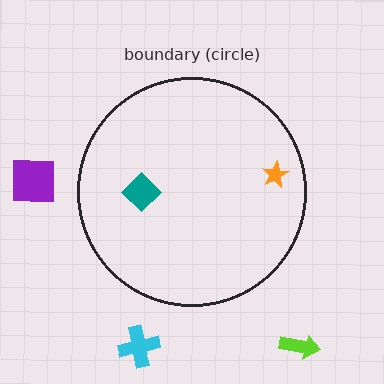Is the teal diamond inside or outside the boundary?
Inside.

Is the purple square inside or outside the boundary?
Outside.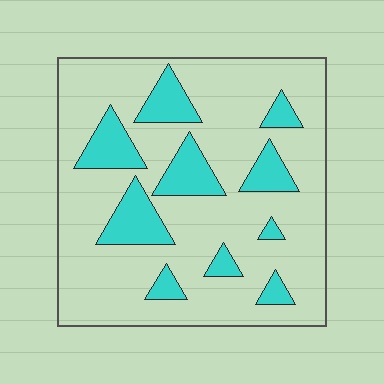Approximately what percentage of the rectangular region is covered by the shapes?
Approximately 20%.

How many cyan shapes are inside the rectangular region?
10.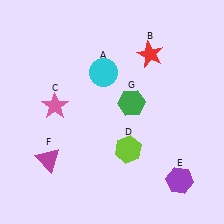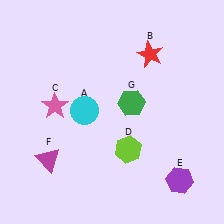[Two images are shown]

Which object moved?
The cyan circle (A) moved down.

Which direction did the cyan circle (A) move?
The cyan circle (A) moved down.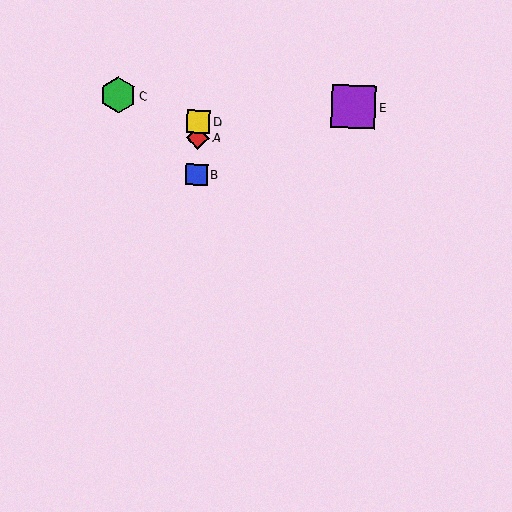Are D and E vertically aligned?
No, D is at x≈199 and E is at x≈354.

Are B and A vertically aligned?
Yes, both are at x≈196.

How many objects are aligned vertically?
3 objects (A, B, D) are aligned vertically.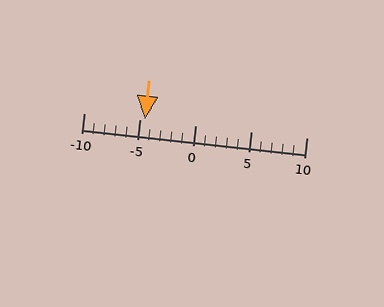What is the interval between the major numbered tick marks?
The major tick marks are spaced 5 units apart.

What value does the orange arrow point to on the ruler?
The orange arrow points to approximately -4.